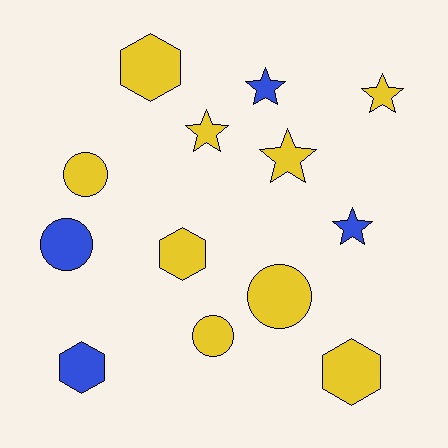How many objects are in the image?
There are 13 objects.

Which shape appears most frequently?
Star, with 5 objects.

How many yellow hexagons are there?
There are 3 yellow hexagons.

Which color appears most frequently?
Yellow, with 9 objects.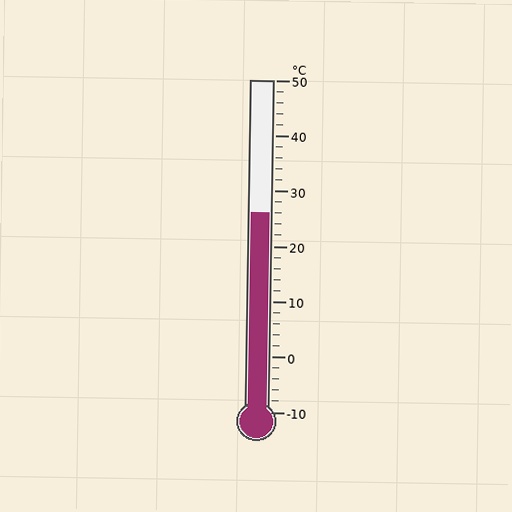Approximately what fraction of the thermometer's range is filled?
The thermometer is filled to approximately 60% of its range.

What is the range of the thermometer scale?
The thermometer scale ranges from -10°C to 50°C.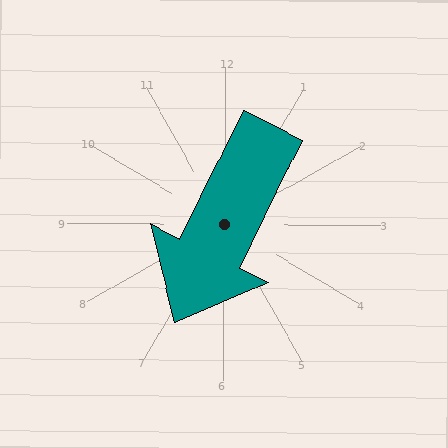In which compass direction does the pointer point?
Southwest.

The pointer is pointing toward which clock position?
Roughly 7 o'clock.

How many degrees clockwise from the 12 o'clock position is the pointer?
Approximately 206 degrees.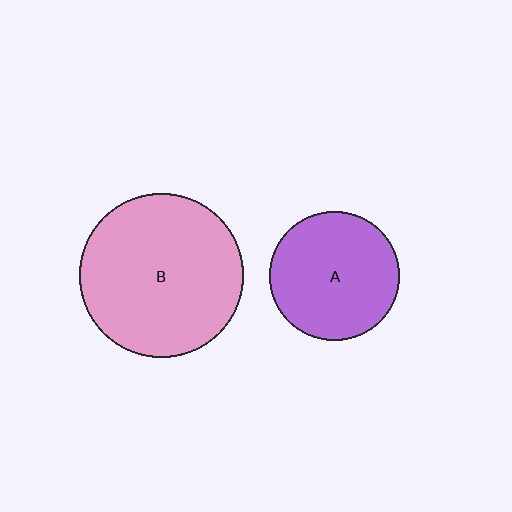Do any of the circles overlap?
No, none of the circles overlap.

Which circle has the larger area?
Circle B (pink).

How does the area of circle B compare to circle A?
Approximately 1.6 times.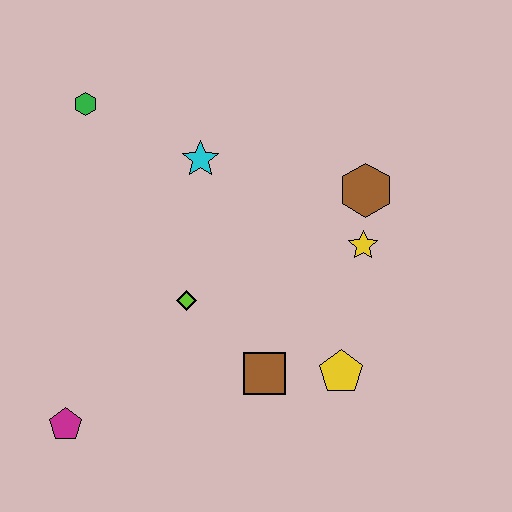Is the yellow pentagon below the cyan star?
Yes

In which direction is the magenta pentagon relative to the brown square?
The magenta pentagon is to the left of the brown square.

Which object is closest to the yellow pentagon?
The brown square is closest to the yellow pentagon.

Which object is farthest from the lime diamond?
The green hexagon is farthest from the lime diamond.